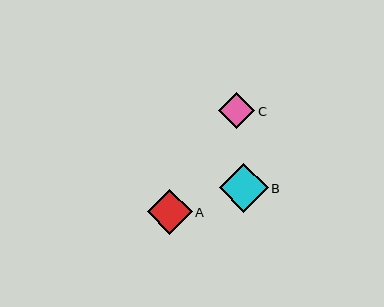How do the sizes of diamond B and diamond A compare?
Diamond B and diamond A are approximately the same size.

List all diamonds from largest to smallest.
From largest to smallest: B, A, C.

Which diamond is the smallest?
Diamond C is the smallest with a size of approximately 36 pixels.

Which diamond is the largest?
Diamond B is the largest with a size of approximately 49 pixels.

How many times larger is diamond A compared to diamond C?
Diamond A is approximately 1.2 times the size of diamond C.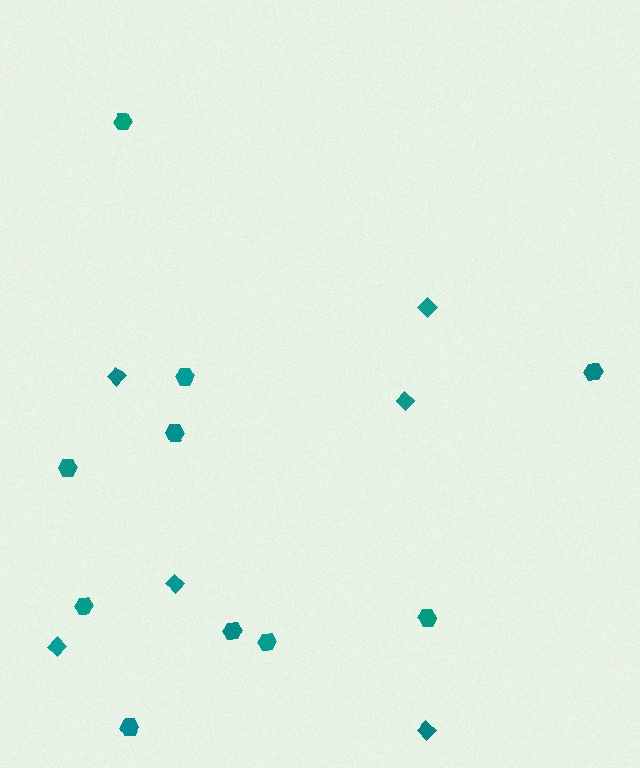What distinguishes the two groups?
There are 2 groups: one group of hexagons (10) and one group of diamonds (6).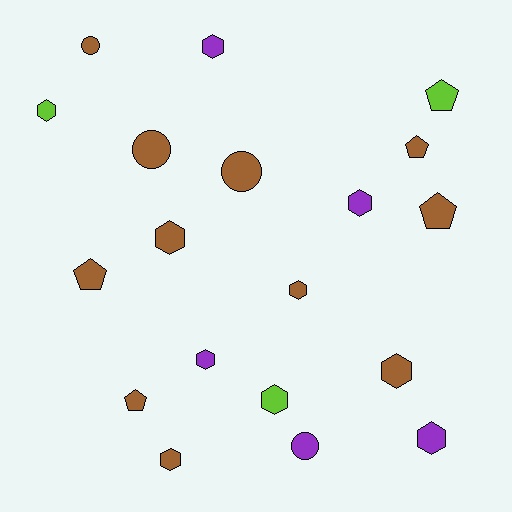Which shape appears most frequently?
Hexagon, with 10 objects.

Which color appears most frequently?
Brown, with 11 objects.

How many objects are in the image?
There are 19 objects.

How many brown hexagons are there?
There are 4 brown hexagons.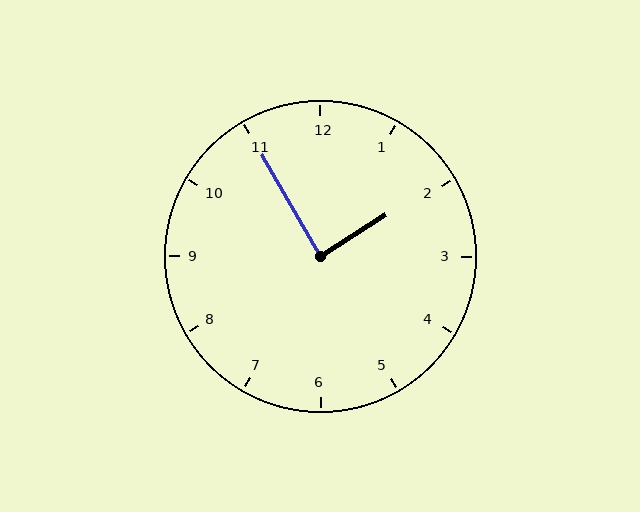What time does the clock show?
1:55.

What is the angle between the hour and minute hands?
Approximately 88 degrees.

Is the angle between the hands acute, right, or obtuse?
It is right.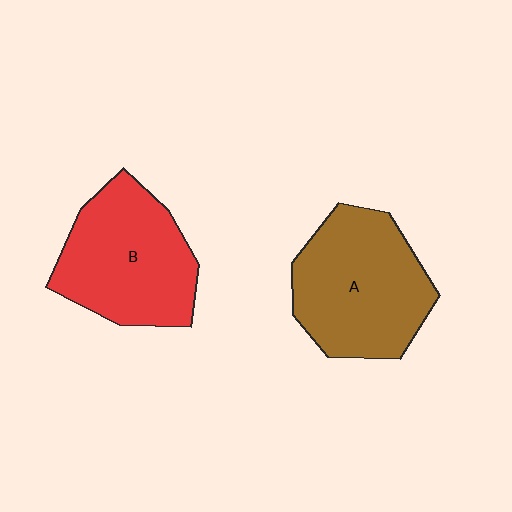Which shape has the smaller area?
Shape B (red).